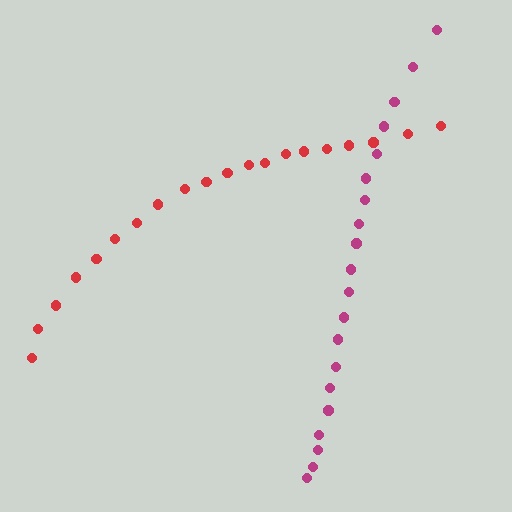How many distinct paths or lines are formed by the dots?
There are 2 distinct paths.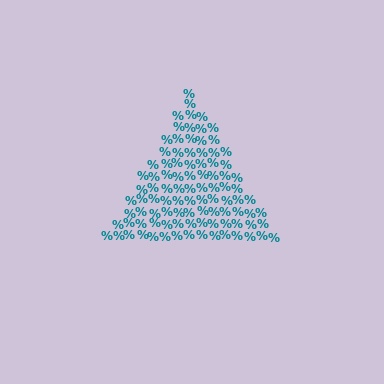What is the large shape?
The large shape is a triangle.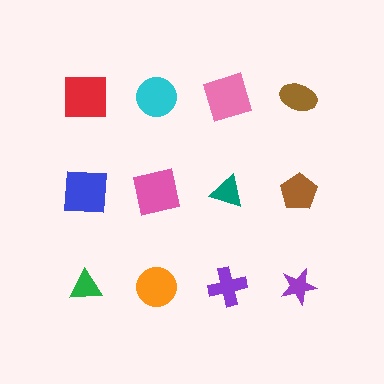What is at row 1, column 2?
A cyan circle.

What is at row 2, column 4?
A brown pentagon.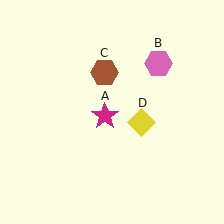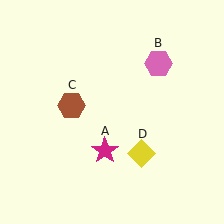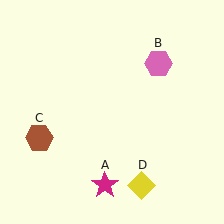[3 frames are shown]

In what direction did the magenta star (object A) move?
The magenta star (object A) moved down.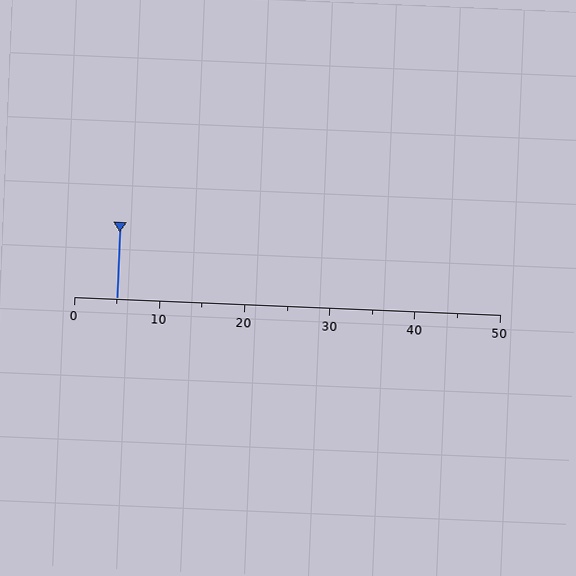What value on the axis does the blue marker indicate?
The marker indicates approximately 5.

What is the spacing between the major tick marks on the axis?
The major ticks are spaced 10 apart.